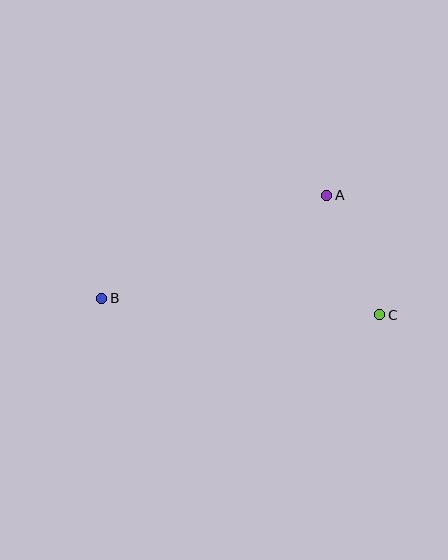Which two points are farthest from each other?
Points B and C are farthest from each other.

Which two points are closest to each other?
Points A and C are closest to each other.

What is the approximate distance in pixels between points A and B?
The distance between A and B is approximately 248 pixels.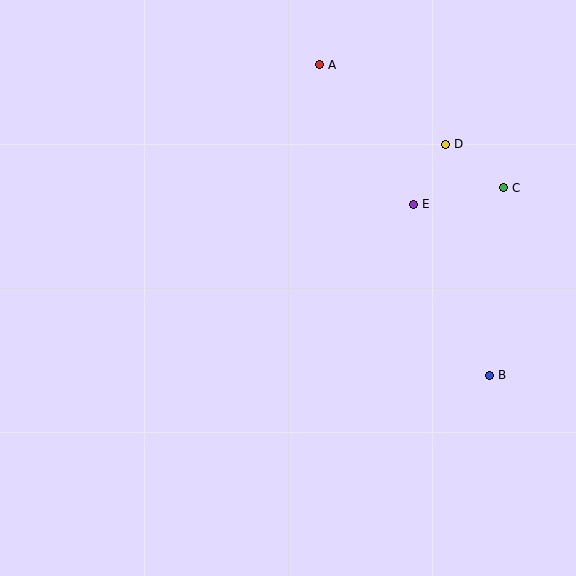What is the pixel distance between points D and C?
The distance between D and C is 72 pixels.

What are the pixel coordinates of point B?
Point B is at (490, 375).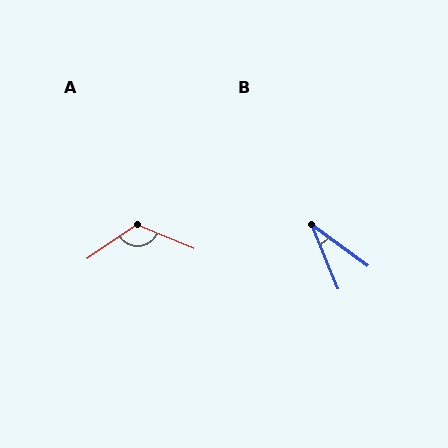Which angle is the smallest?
B, at approximately 32 degrees.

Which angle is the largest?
A, at approximately 123 degrees.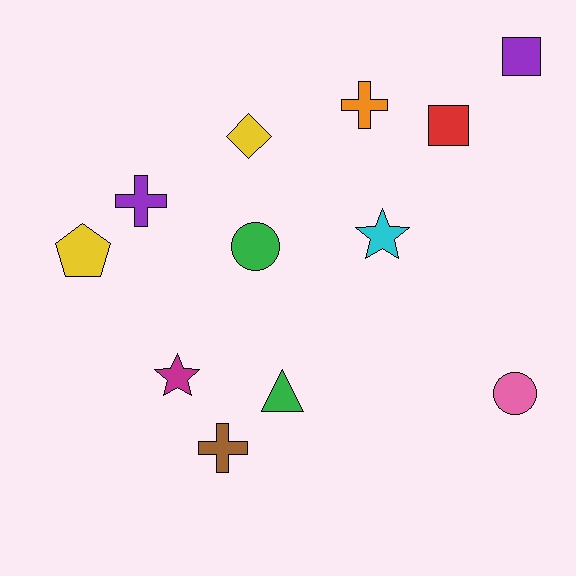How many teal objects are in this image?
There are no teal objects.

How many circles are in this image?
There are 2 circles.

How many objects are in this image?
There are 12 objects.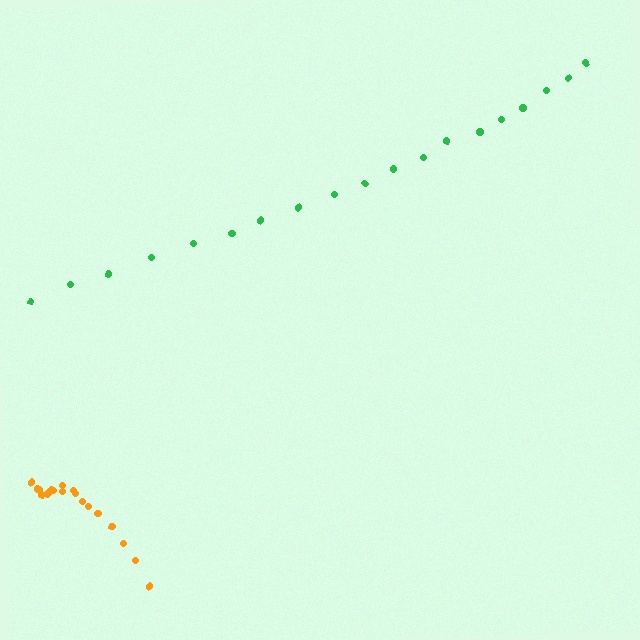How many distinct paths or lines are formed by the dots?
There are 2 distinct paths.